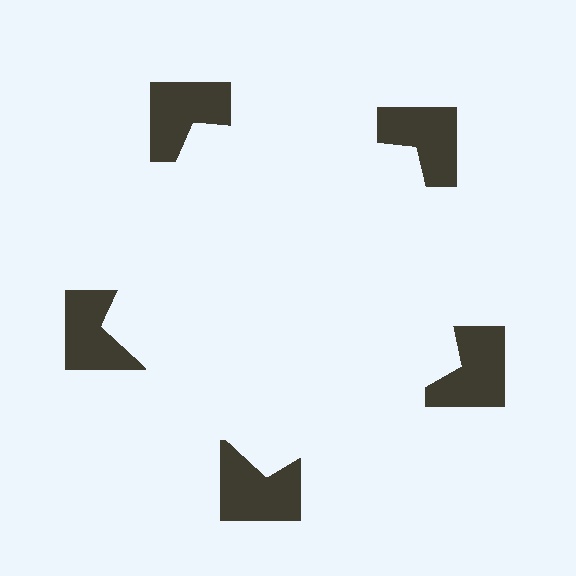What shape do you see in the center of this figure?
An illusory pentagon — its edges are inferred from the aligned wedge cuts in the notched squares, not physically drawn.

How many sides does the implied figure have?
5 sides.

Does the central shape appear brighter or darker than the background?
It typically appears slightly brighter than the background, even though no actual brightness change is drawn.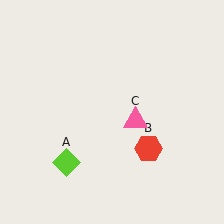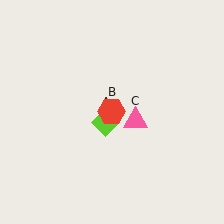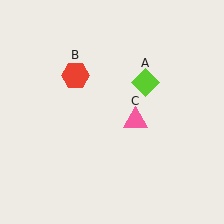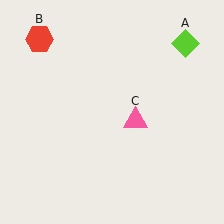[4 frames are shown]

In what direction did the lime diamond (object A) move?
The lime diamond (object A) moved up and to the right.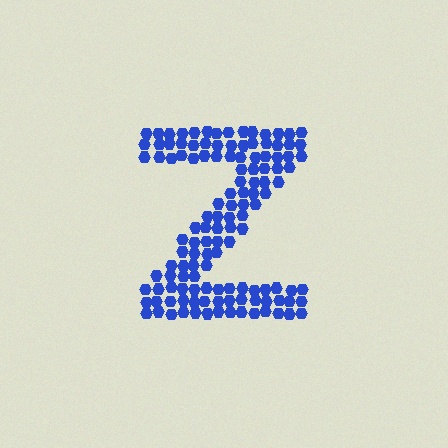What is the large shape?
The large shape is the letter Z.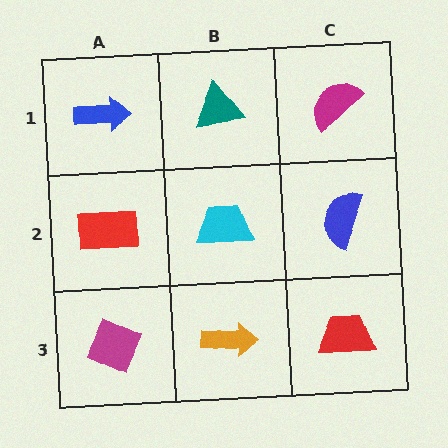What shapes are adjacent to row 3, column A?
A red rectangle (row 2, column A), an orange arrow (row 3, column B).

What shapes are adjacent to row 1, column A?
A red rectangle (row 2, column A), a teal triangle (row 1, column B).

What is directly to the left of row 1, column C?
A teal triangle.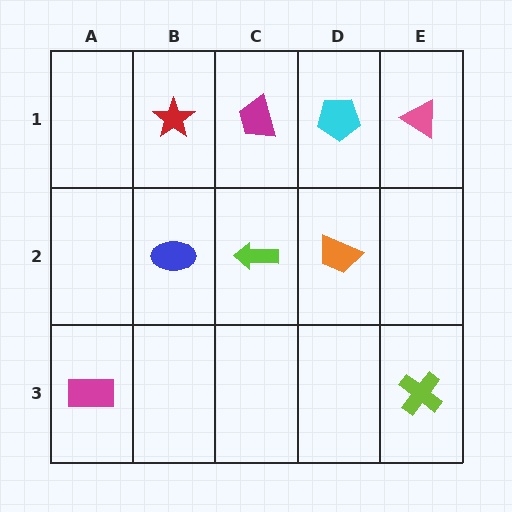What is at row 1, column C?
A magenta trapezoid.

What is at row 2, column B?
A blue ellipse.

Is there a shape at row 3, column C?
No, that cell is empty.